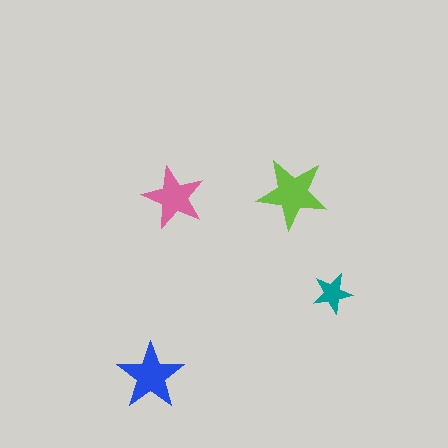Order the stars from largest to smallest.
the lime one, the blue one, the pink one, the teal one.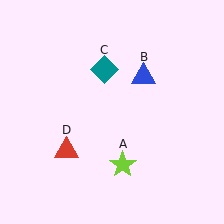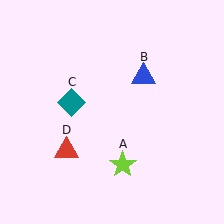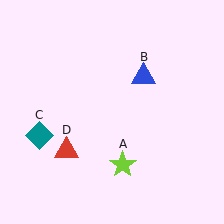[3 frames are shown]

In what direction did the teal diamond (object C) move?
The teal diamond (object C) moved down and to the left.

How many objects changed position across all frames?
1 object changed position: teal diamond (object C).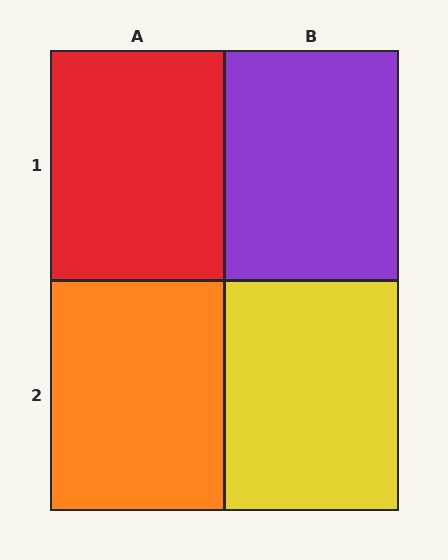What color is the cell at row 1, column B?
Purple.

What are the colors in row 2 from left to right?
Orange, yellow.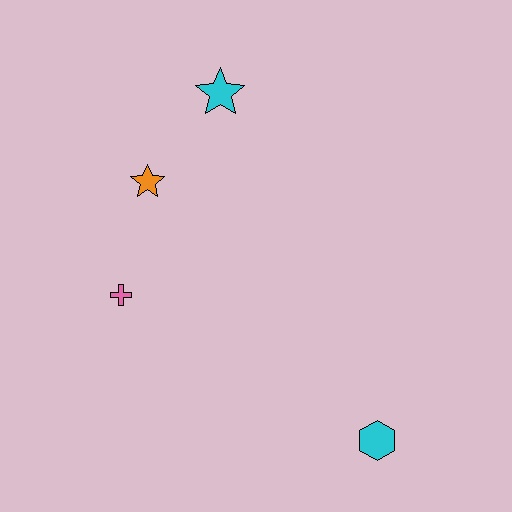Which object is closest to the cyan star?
The orange star is closest to the cyan star.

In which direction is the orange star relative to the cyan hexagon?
The orange star is above the cyan hexagon.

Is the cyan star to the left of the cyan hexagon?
Yes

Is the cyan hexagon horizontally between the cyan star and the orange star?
No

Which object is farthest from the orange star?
The cyan hexagon is farthest from the orange star.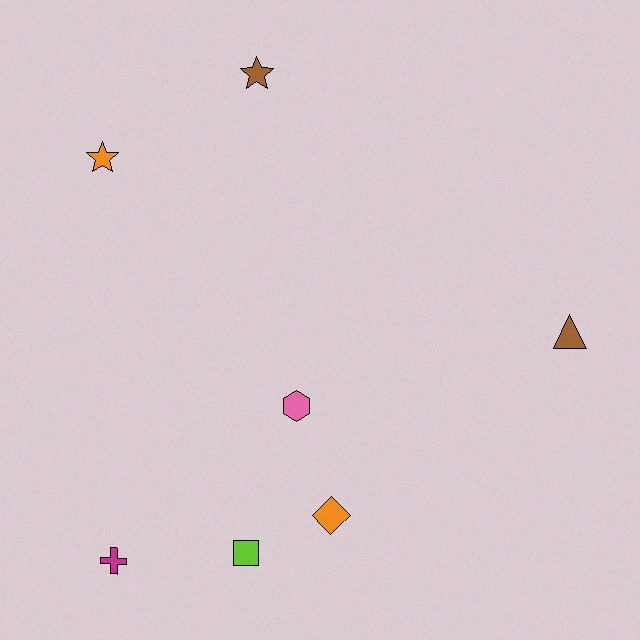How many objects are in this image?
There are 7 objects.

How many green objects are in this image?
There are no green objects.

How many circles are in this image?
There are no circles.